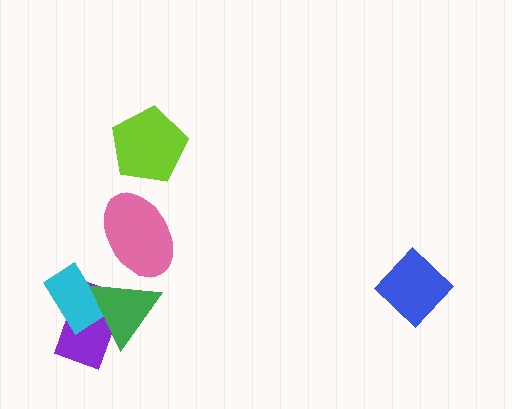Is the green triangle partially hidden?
No, no other shape covers it.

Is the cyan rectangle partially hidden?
Yes, it is partially covered by another shape.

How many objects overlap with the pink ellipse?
1 object overlaps with the pink ellipse.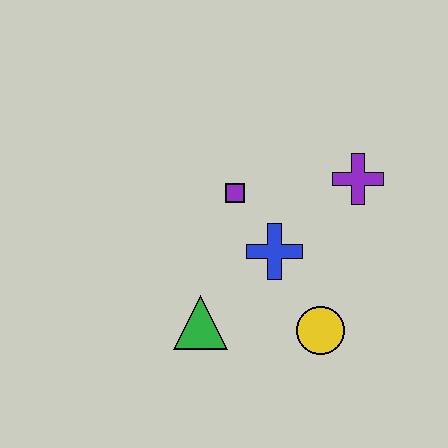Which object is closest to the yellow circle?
The blue cross is closest to the yellow circle.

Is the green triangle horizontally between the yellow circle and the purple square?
No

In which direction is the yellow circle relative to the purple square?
The yellow circle is below the purple square.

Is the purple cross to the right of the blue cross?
Yes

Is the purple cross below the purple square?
No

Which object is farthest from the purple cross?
The green triangle is farthest from the purple cross.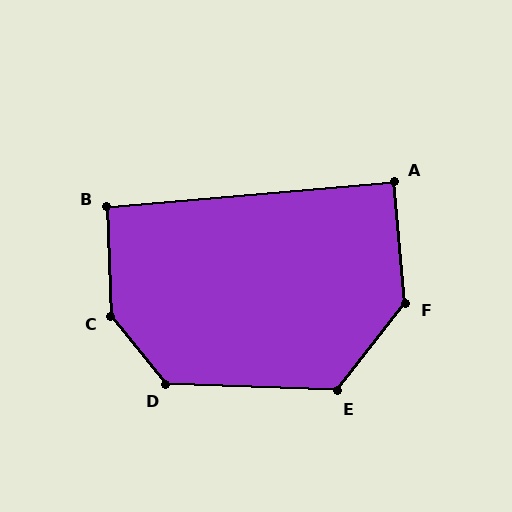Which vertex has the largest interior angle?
C, at approximately 144 degrees.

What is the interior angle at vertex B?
Approximately 93 degrees (approximately right).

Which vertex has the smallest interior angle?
A, at approximately 90 degrees.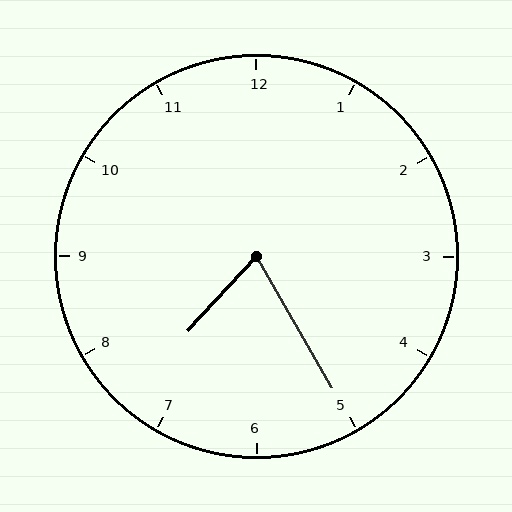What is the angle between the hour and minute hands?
Approximately 72 degrees.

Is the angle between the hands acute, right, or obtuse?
It is acute.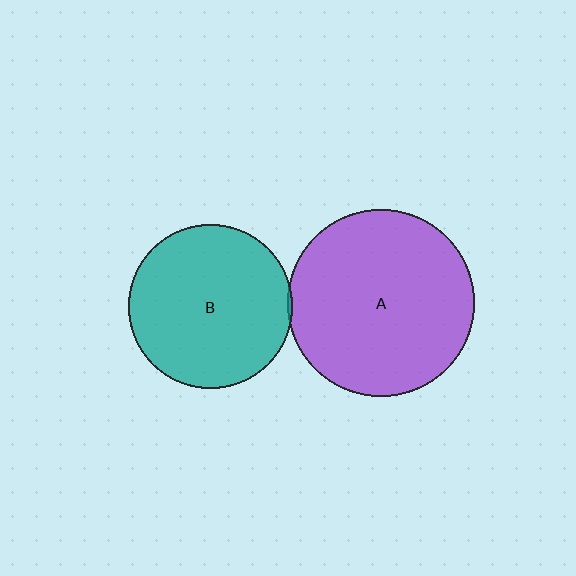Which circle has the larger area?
Circle A (purple).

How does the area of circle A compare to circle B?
Approximately 1.3 times.